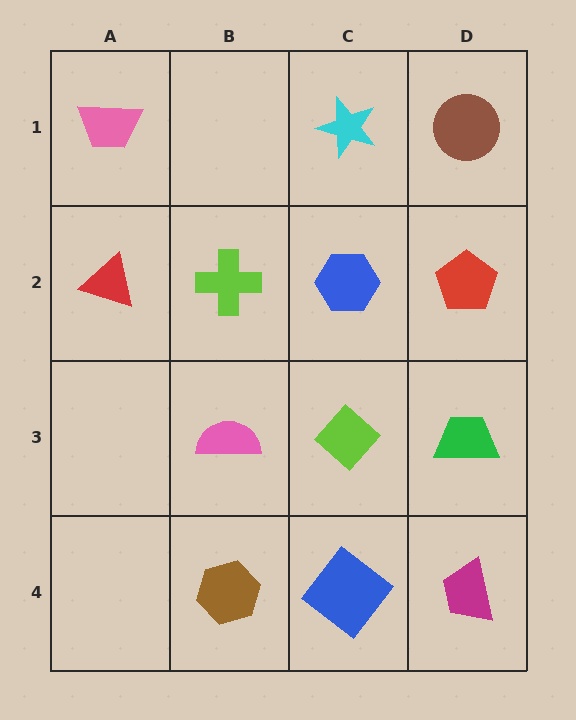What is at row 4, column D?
A magenta trapezoid.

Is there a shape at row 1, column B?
No, that cell is empty.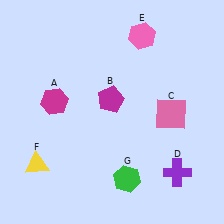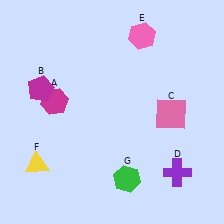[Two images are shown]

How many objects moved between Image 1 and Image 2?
1 object moved between the two images.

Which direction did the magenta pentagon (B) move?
The magenta pentagon (B) moved left.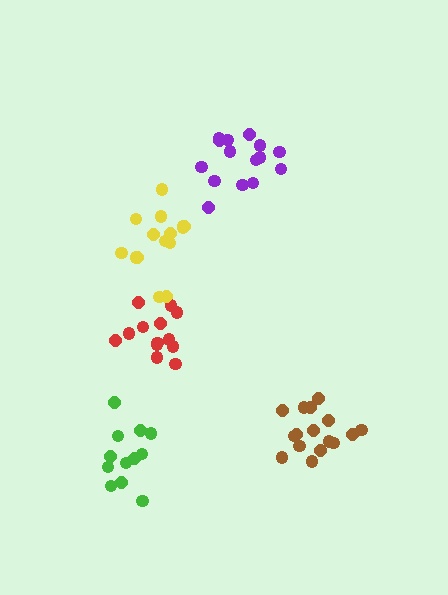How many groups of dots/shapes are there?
There are 5 groups.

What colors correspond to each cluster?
The clusters are colored: purple, brown, green, red, yellow.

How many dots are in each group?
Group 1: 15 dots, Group 2: 16 dots, Group 3: 12 dots, Group 4: 13 dots, Group 5: 15 dots (71 total).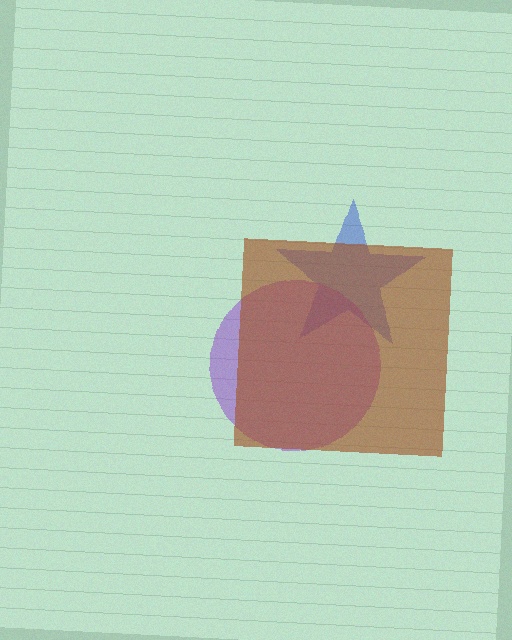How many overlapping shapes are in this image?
There are 3 overlapping shapes in the image.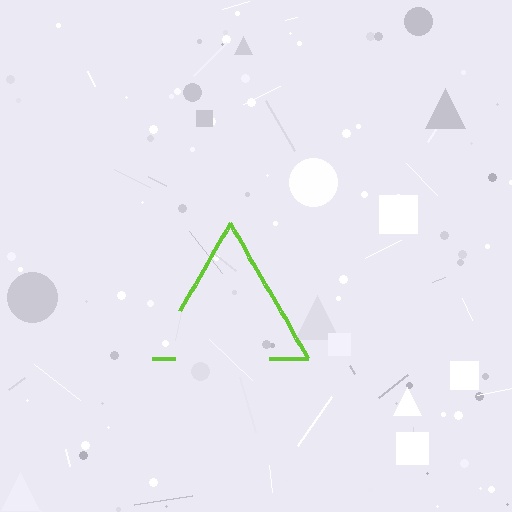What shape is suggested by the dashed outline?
The dashed outline suggests a triangle.